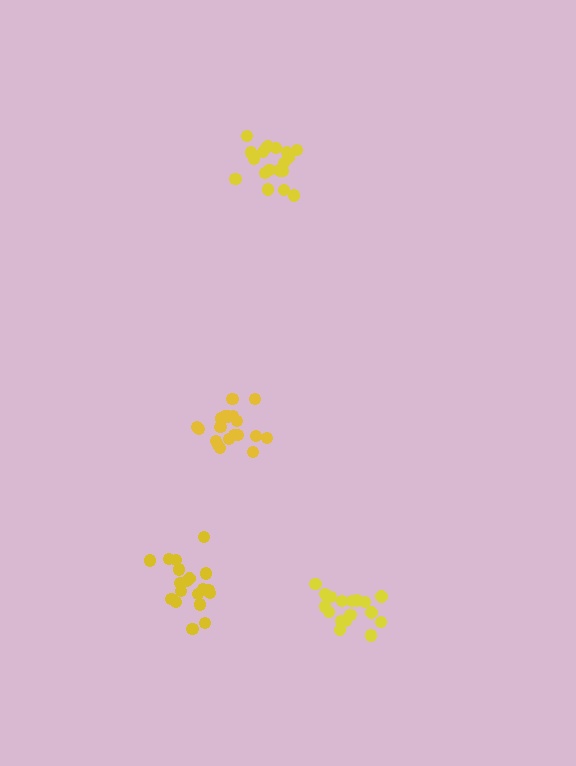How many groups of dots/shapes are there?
There are 4 groups.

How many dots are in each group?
Group 1: 20 dots, Group 2: 19 dots, Group 3: 18 dots, Group 4: 19 dots (76 total).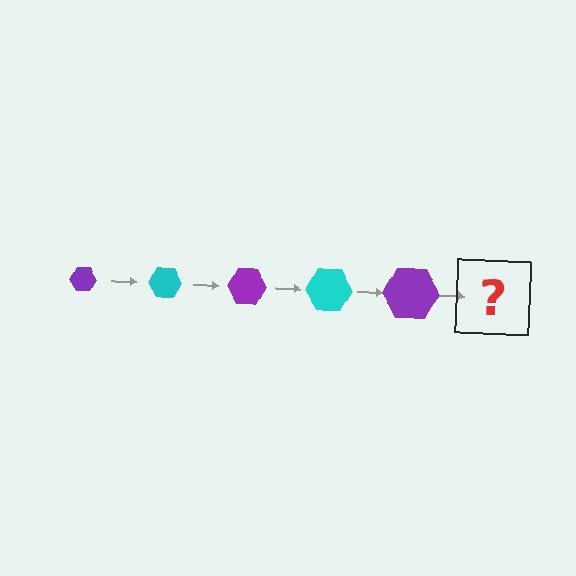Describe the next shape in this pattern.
It should be a cyan hexagon, larger than the previous one.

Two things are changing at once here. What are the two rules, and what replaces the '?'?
The two rules are that the hexagon grows larger each step and the color cycles through purple and cyan. The '?' should be a cyan hexagon, larger than the previous one.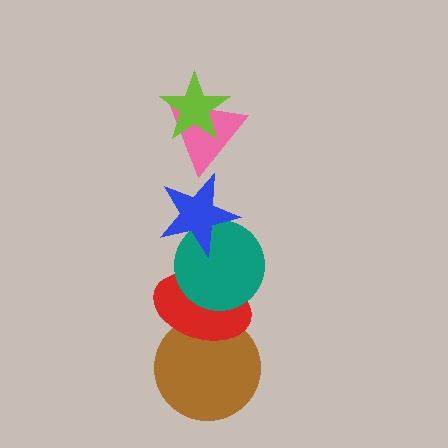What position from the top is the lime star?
The lime star is 1st from the top.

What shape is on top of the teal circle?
The blue star is on top of the teal circle.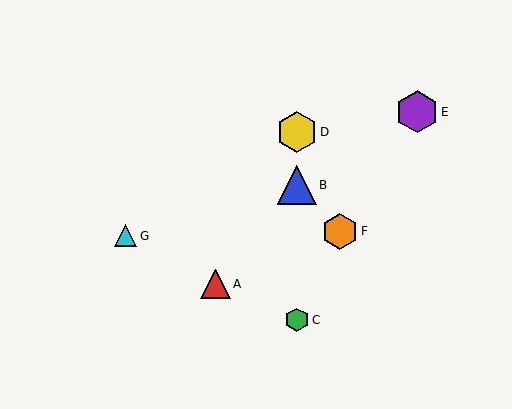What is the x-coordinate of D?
Object D is at x≈297.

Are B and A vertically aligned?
No, B is at x≈297 and A is at x≈216.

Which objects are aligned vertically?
Objects B, C, D are aligned vertically.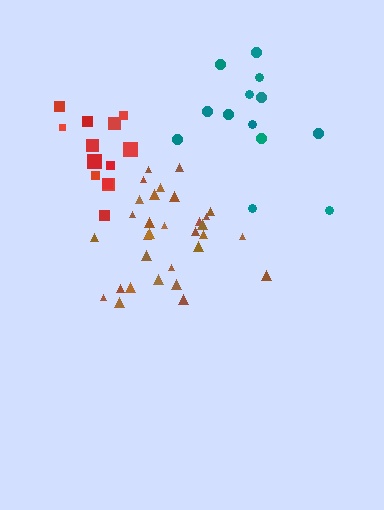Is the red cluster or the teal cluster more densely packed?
Red.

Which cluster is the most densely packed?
Brown.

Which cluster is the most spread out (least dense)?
Teal.